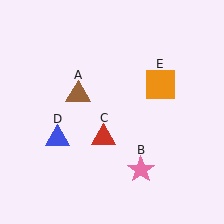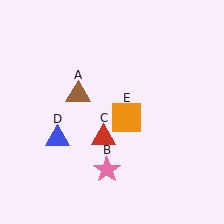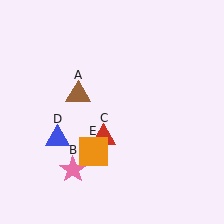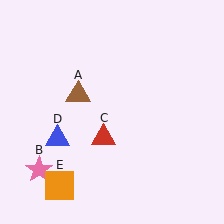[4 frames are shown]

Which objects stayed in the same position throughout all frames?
Brown triangle (object A) and red triangle (object C) and blue triangle (object D) remained stationary.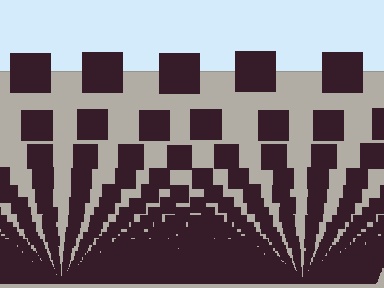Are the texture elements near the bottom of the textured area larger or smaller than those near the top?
Smaller. The gradient is inverted — elements near the bottom are smaller and denser.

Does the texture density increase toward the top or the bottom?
Density increases toward the bottom.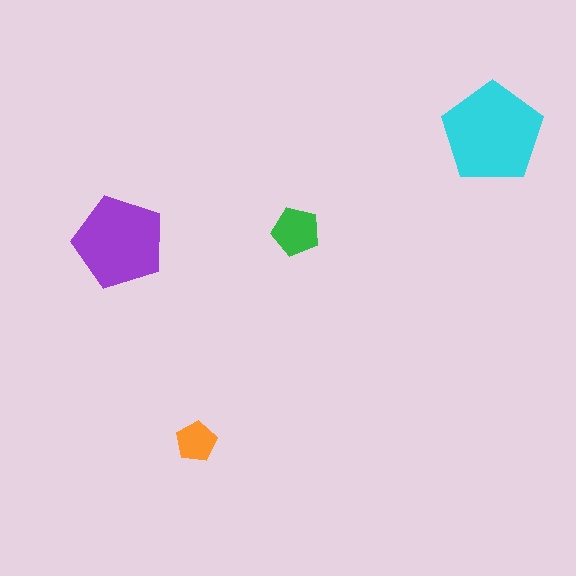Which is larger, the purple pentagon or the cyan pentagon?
The cyan one.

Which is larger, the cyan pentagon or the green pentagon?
The cyan one.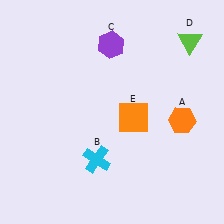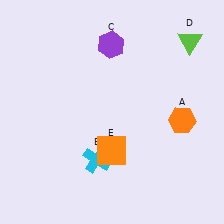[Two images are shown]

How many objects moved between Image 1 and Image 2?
1 object moved between the two images.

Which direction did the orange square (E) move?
The orange square (E) moved down.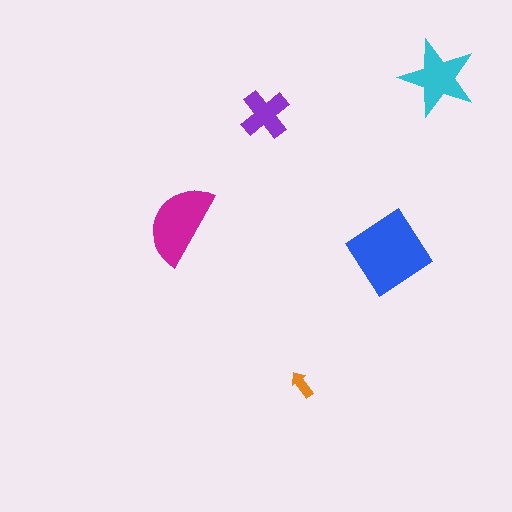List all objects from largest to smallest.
The blue diamond, the magenta semicircle, the cyan star, the purple cross, the orange arrow.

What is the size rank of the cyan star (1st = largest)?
3rd.